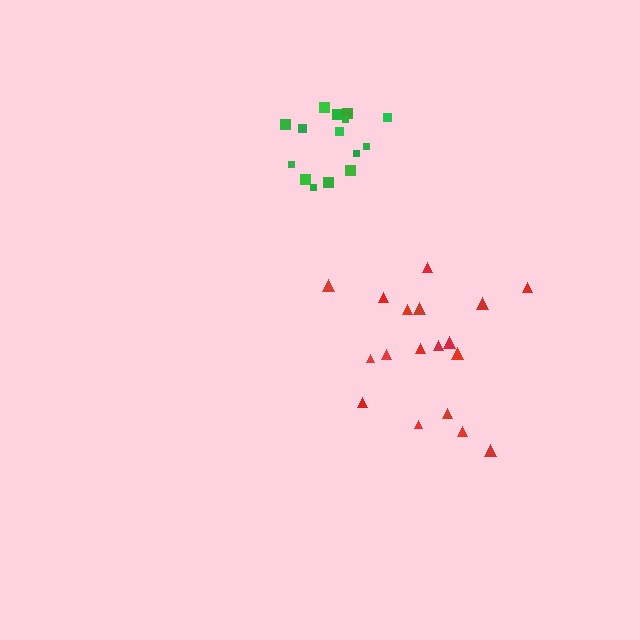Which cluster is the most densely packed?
Green.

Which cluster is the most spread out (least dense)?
Red.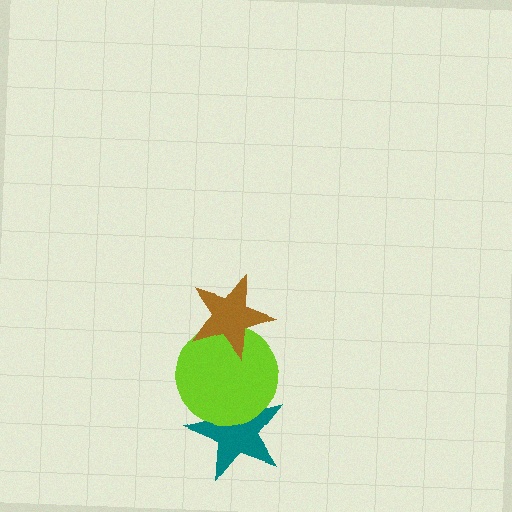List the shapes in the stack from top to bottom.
From top to bottom: the brown star, the lime circle, the teal star.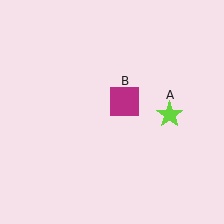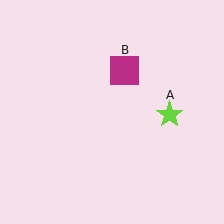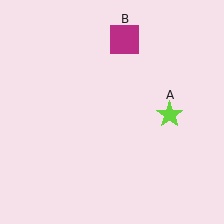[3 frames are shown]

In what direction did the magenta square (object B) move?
The magenta square (object B) moved up.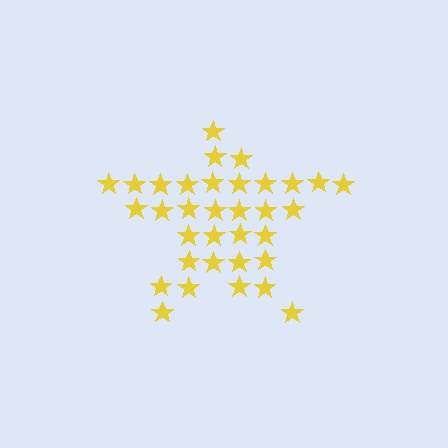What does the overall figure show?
The overall figure shows a star.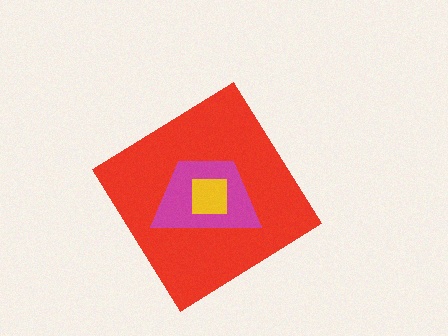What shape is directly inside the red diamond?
The magenta trapezoid.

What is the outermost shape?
The red diamond.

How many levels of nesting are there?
3.